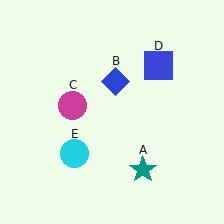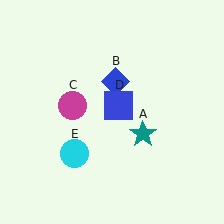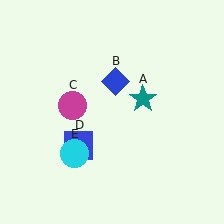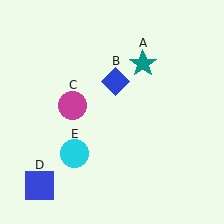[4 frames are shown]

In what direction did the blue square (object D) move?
The blue square (object D) moved down and to the left.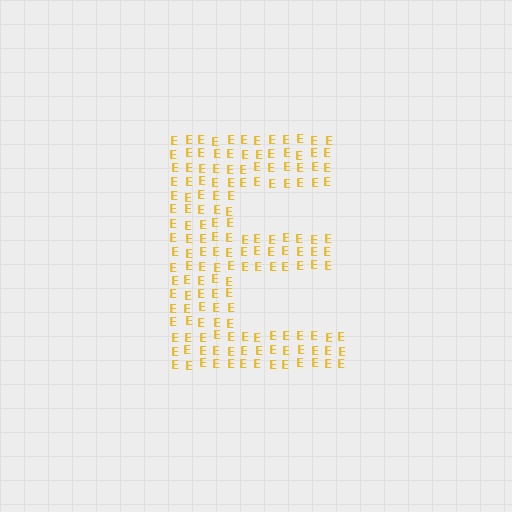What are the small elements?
The small elements are letter E's.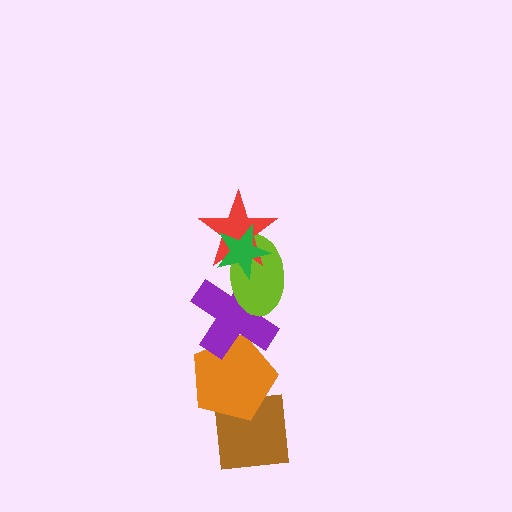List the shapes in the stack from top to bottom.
From top to bottom: the green star, the red star, the lime ellipse, the purple cross, the orange pentagon, the brown square.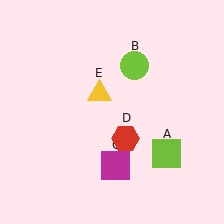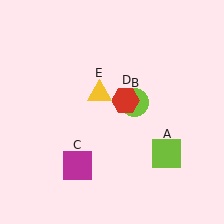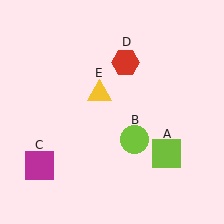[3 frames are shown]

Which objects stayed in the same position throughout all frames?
Lime square (object A) and yellow triangle (object E) remained stationary.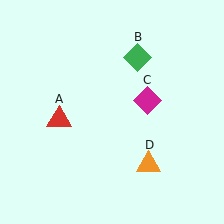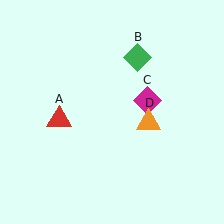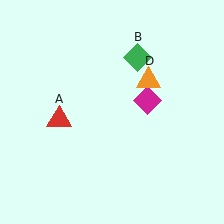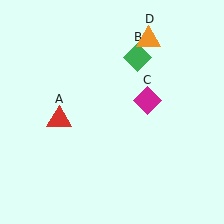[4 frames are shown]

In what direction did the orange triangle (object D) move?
The orange triangle (object D) moved up.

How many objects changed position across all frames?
1 object changed position: orange triangle (object D).